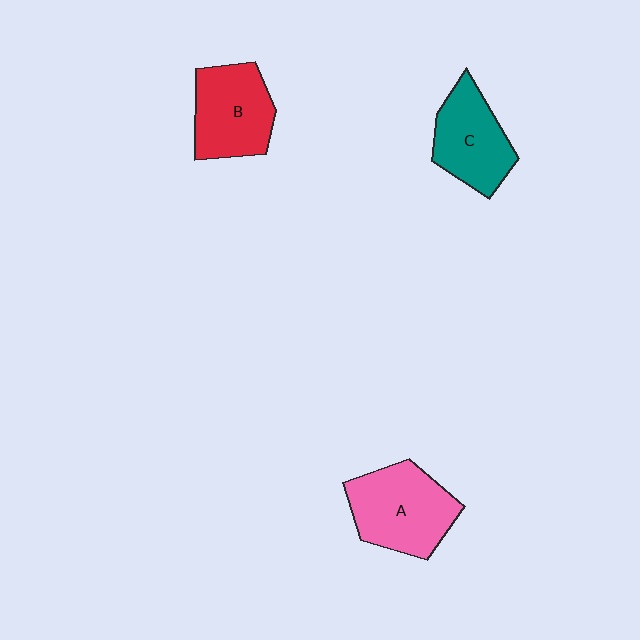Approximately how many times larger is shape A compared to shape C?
Approximately 1.2 times.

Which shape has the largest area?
Shape A (pink).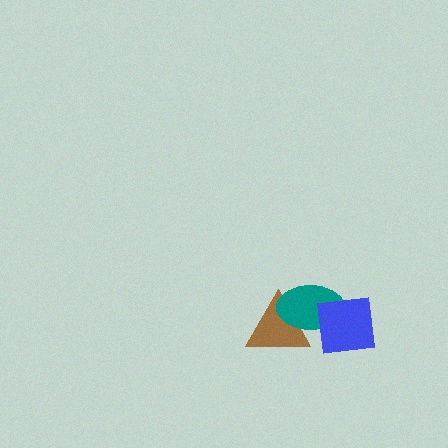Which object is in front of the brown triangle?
The teal ellipse is in front of the brown triangle.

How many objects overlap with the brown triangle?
1 object overlaps with the brown triangle.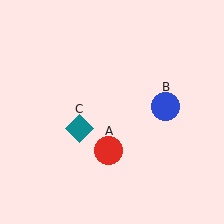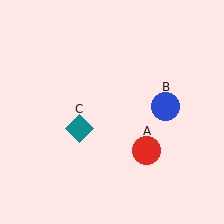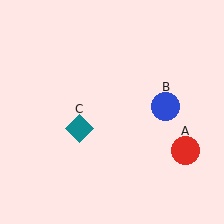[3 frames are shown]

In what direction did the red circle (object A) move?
The red circle (object A) moved right.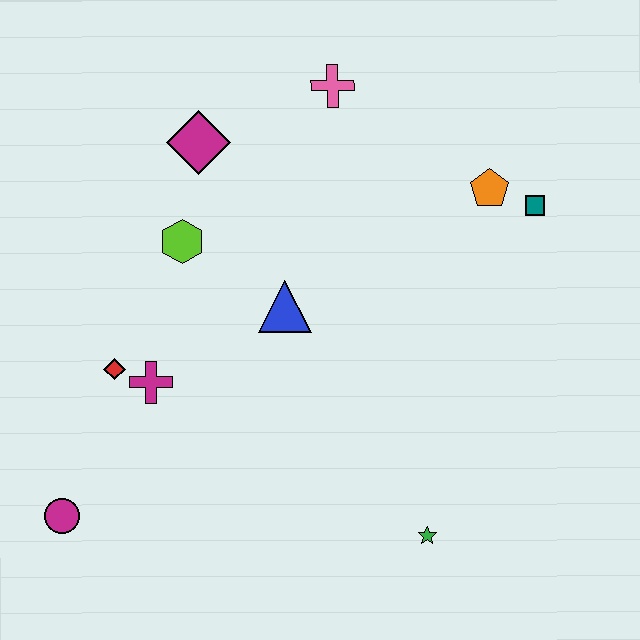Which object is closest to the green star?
The blue triangle is closest to the green star.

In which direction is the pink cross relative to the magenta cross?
The pink cross is above the magenta cross.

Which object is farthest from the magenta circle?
The teal square is farthest from the magenta circle.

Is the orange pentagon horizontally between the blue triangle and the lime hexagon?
No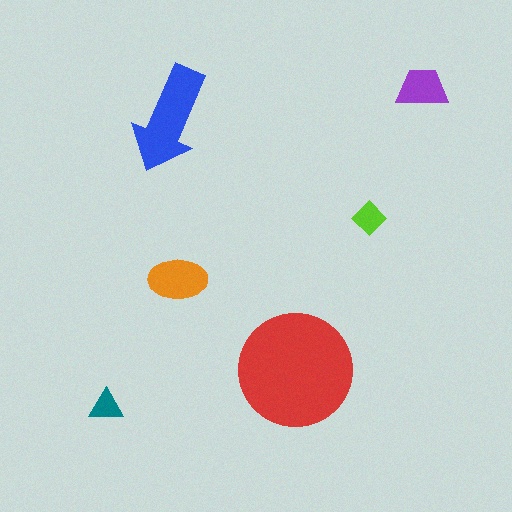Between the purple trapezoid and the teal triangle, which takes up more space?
The purple trapezoid.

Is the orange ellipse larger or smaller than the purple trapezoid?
Larger.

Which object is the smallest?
The teal triangle.